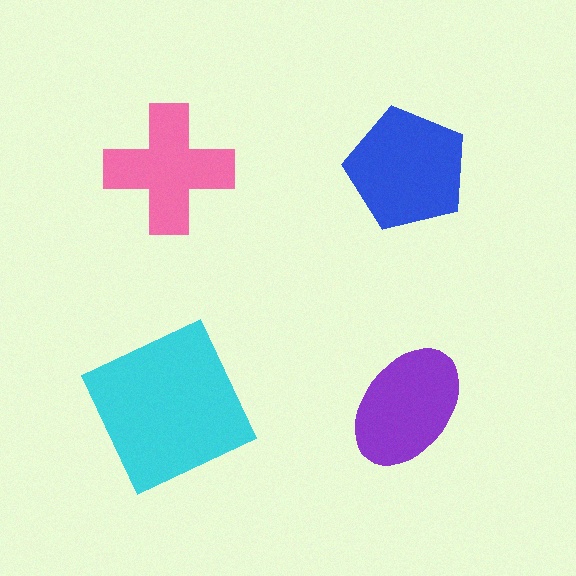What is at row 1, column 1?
A pink cross.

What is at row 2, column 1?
A cyan square.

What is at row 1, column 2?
A blue pentagon.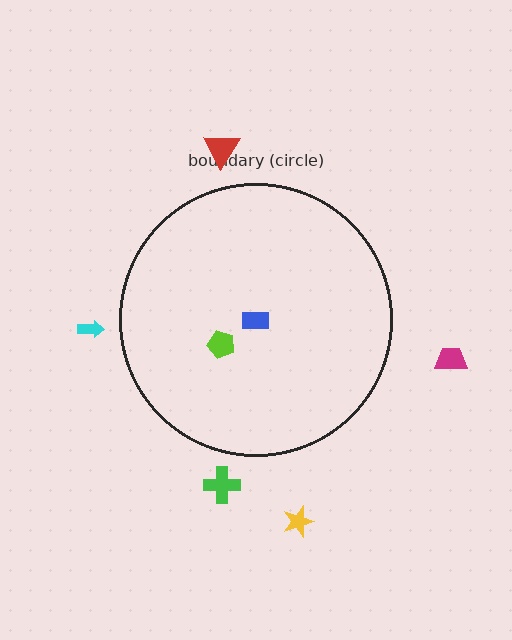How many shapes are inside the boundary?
2 inside, 5 outside.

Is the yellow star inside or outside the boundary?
Outside.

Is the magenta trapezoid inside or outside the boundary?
Outside.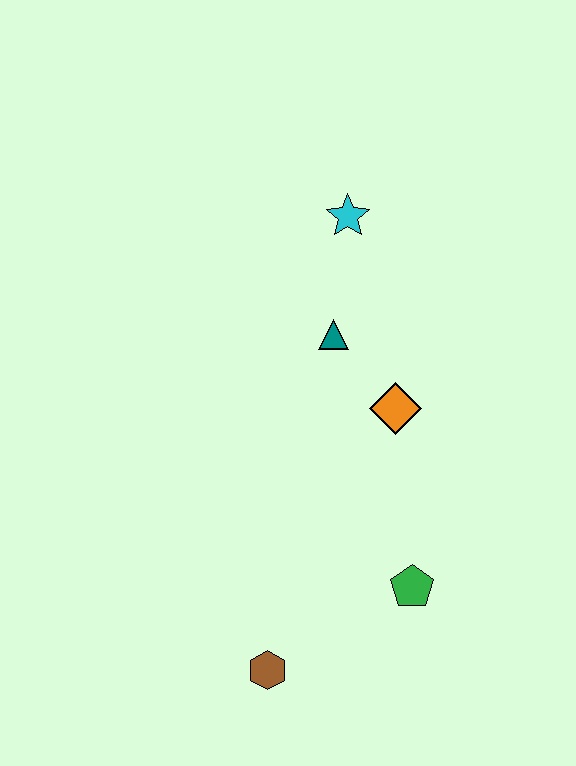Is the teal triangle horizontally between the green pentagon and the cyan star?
No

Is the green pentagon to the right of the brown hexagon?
Yes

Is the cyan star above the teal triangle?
Yes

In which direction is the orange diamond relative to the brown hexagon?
The orange diamond is above the brown hexagon.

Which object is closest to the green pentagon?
The brown hexagon is closest to the green pentagon.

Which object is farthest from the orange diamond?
The brown hexagon is farthest from the orange diamond.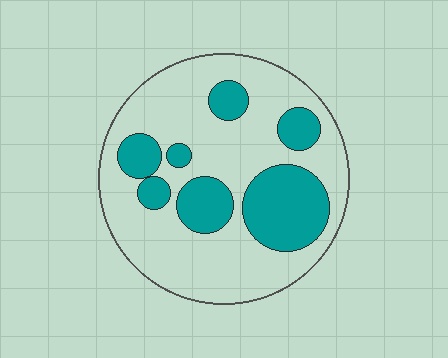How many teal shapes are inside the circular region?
7.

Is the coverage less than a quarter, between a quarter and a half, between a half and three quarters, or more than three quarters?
Between a quarter and a half.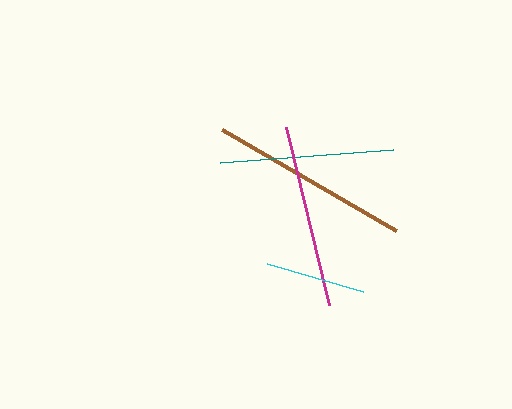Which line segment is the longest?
The brown line is the longest at approximately 201 pixels.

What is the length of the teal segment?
The teal segment is approximately 173 pixels long.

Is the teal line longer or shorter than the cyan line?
The teal line is longer than the cyan line.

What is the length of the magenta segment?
The magenta segment is approximately 183 pixels long.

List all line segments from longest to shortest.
From longest to shortest: brown, magenta, teal, cyan.